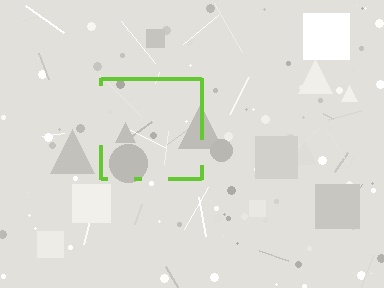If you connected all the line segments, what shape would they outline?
They would outline a square.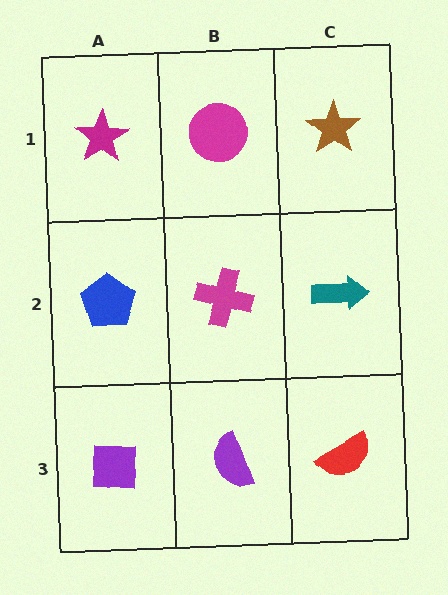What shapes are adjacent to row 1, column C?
A teal arrow (row 2, column C), a magenta circle (row 1, column B).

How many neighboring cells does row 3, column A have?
2.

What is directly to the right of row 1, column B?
A brown star.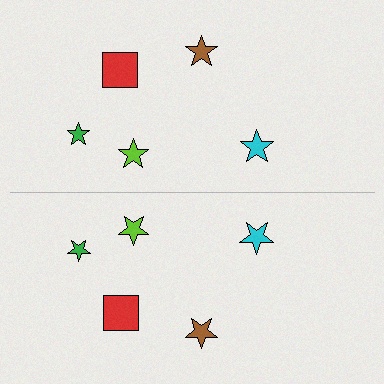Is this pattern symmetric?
Yes, this pattern has bilateral (reflection) symmetry.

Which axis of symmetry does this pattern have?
The pattern has a horizontal axis of symmetry running through the center of the image.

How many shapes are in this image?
There are 10 shapes in this image.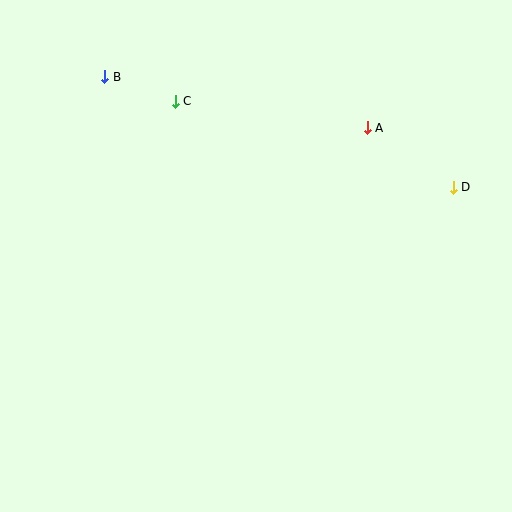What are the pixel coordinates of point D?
Point D is at (453, 187).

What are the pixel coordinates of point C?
Point C is at (175, 101).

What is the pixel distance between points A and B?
The distance between A and B is 268 pixels.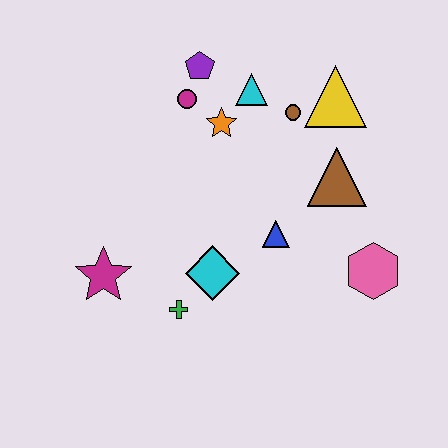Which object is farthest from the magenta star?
The yellow triangle is farthest from the magenta star.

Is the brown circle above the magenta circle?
No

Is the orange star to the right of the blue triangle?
No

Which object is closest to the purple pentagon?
The magenta circle is closest to the purple pentagon.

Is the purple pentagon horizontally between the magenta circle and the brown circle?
Yes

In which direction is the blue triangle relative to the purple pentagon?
The blue triangle is below the purple pentagon.